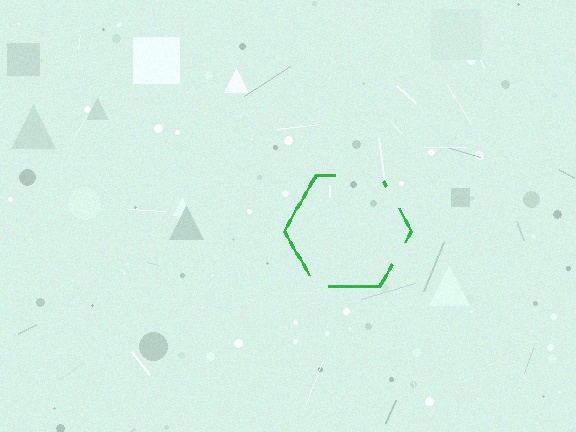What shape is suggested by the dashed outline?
The dashed outline suggests a hexagon.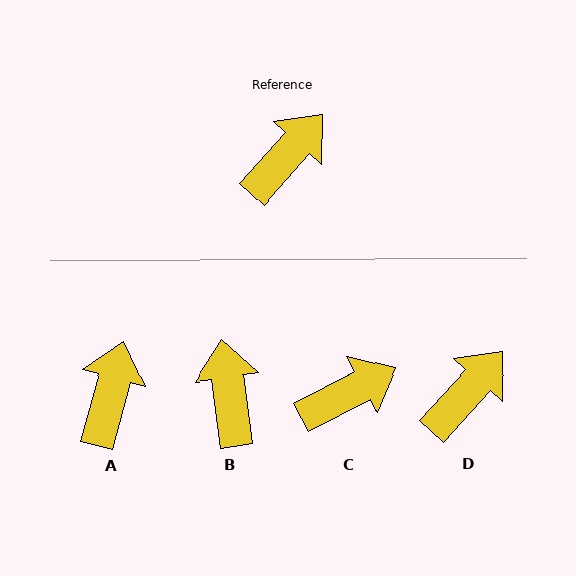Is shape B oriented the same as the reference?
No, it is off by about 50 degrees.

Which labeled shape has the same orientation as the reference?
D.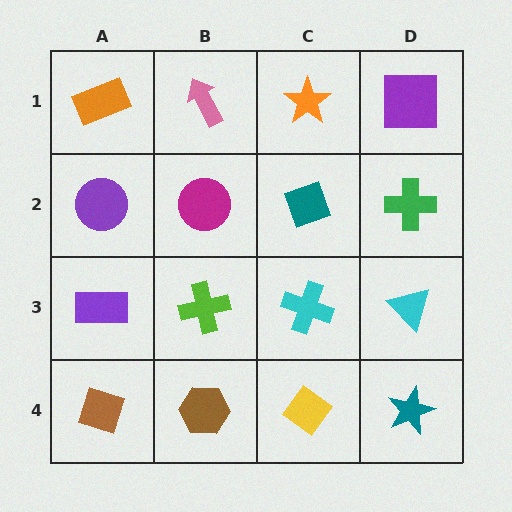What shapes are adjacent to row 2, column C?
An orange star (row 1, column C), a cyan cross (row 3, column C), a magenta circle (row 2, column B), a green cross (row 2, column D).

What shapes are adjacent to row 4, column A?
A purple rectangle (row 3, column A), a brown hexagon (row 4, column B).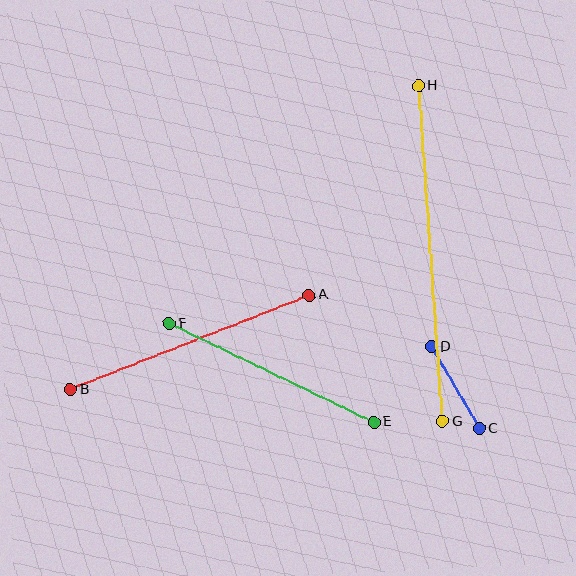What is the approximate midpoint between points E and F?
The midpoint is at approximately (272, 373) pixels.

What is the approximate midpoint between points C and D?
The midpoint is at approximately (455, 388) pixels.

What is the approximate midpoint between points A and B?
The midpoint is at approximately (190, 342) pixels.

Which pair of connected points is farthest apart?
Points G and H are farthest apart.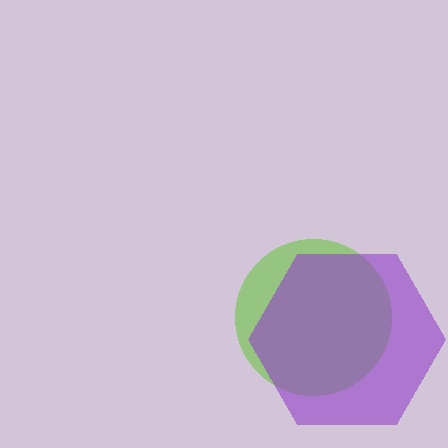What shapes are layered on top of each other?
The layered shapes are: a lime circle, a purple hexagon.